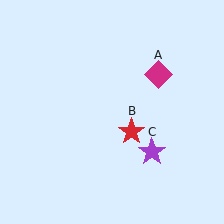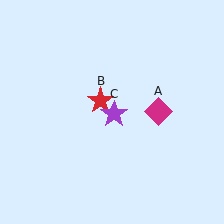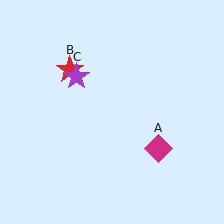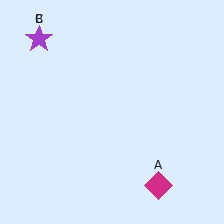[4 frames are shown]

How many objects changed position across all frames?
3 objects changed position: magenta diamond (object A), red star (object B), purple star (object C).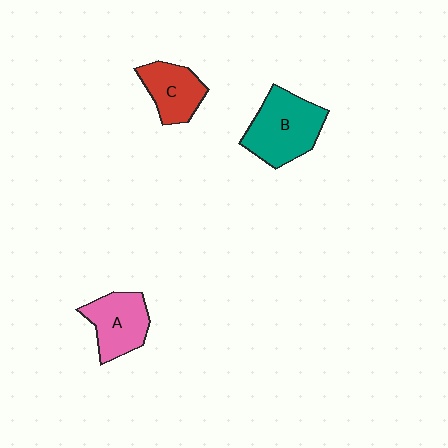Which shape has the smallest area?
Shape C (red).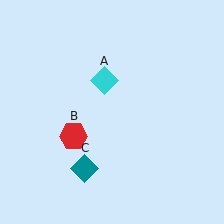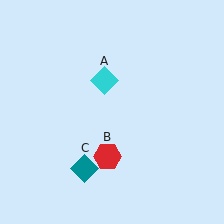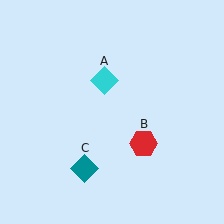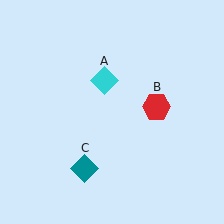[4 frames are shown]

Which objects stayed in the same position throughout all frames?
Cyan diamond (object A) and teal diamond (object C) remained stationary.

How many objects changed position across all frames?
1 object changed position: red hexagon (object B).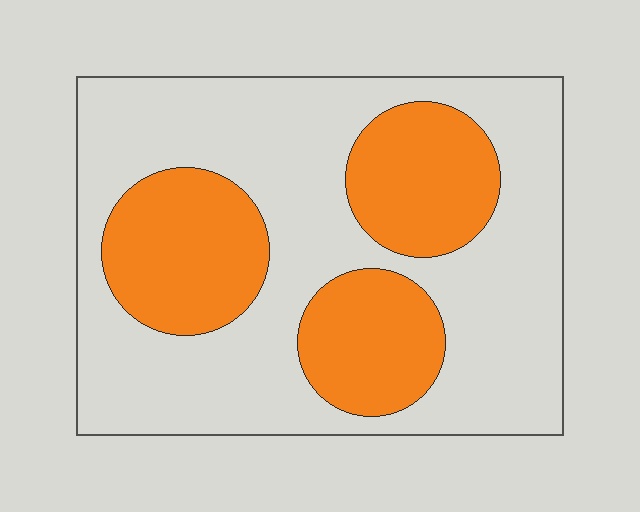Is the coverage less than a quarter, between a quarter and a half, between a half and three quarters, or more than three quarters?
Between a quarter and a half.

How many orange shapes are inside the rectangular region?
3.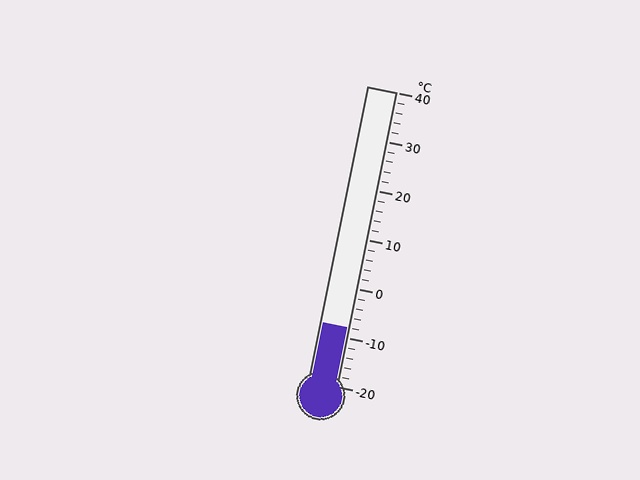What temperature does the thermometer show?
The thermometer shows approximately -8°C.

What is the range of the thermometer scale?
The thermometer scale ranges from -20°C to 40°C.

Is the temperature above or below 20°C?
The temperature is below 20°C.